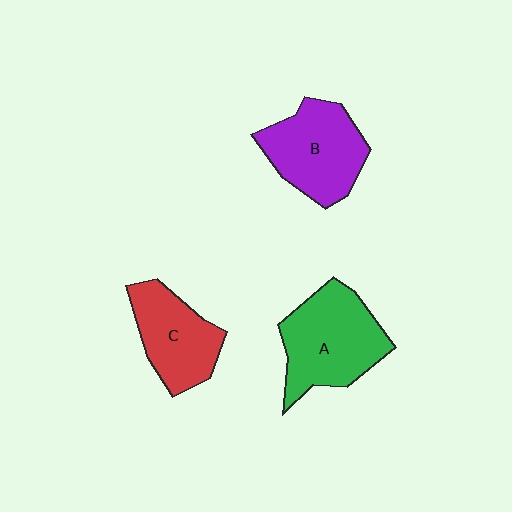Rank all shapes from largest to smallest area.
From largest to smallest: A (green), B (purple), C (red).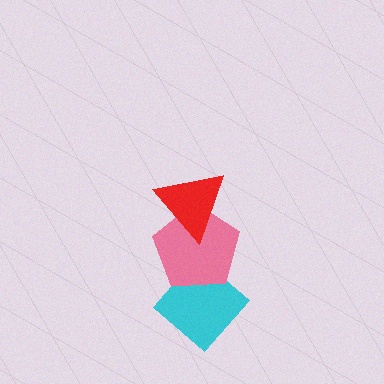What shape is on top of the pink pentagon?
The red triangle is on top of the pink pentagon.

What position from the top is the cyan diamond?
The cyan diamond is 3rd from the top.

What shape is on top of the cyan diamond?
The pink pentagon is on top of the cyan diamond.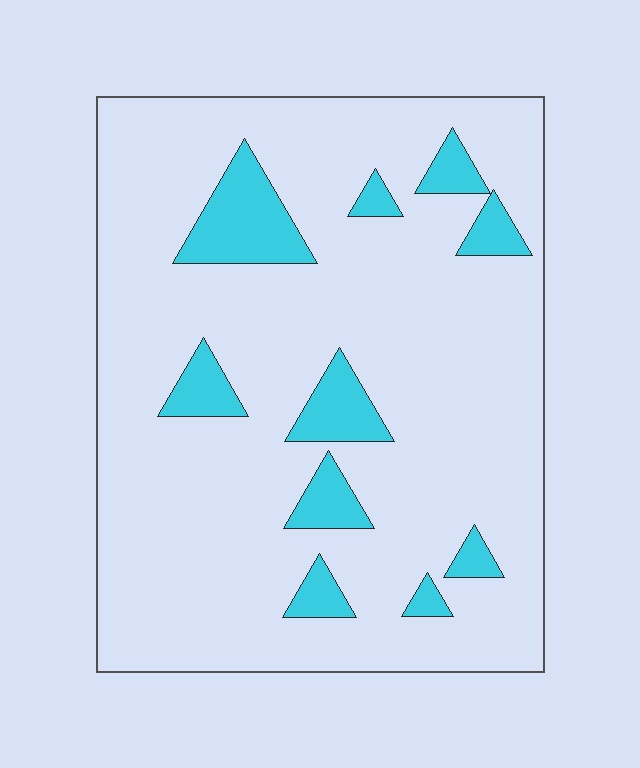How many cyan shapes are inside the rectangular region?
10.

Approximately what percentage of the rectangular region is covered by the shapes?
Approximately 15%.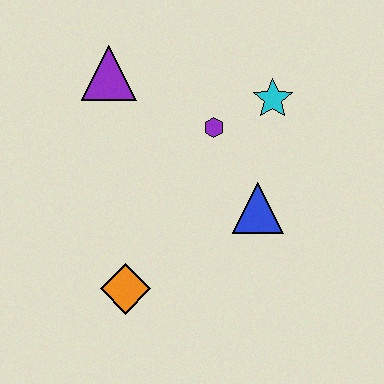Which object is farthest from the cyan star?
The orange diamond is farthest from the cyan star.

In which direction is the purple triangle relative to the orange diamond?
The purple triangle is above the orange diamond.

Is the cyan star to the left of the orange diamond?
No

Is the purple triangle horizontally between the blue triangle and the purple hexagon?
No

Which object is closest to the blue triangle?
The purple hexagon is closest to the blue triangle.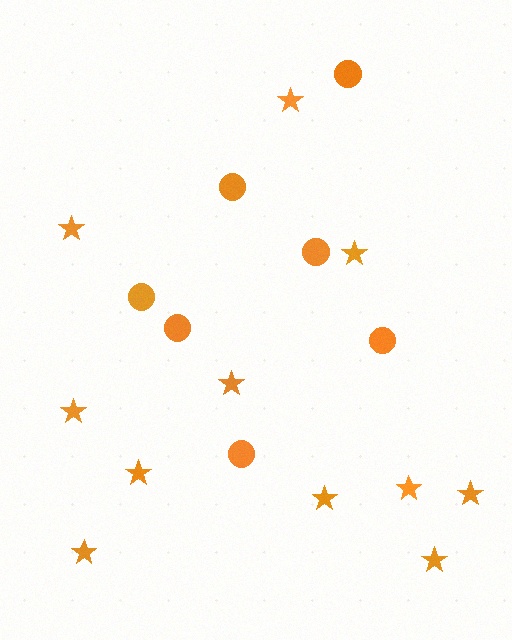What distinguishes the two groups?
There are 2 groups: one group of circles (7) and one group of stars (11).